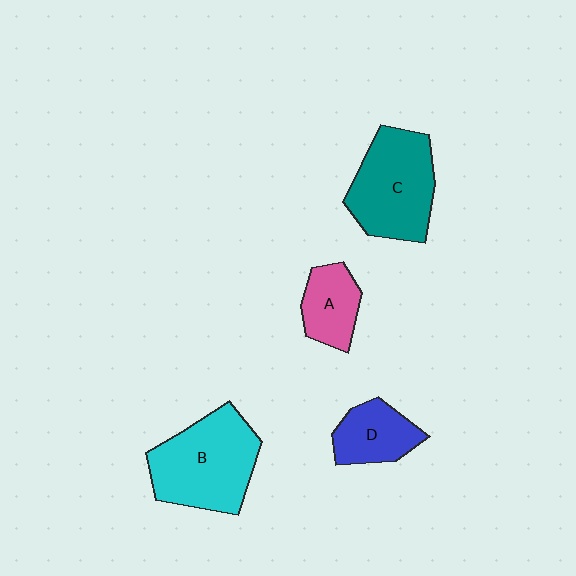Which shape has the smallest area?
Shape A (pink).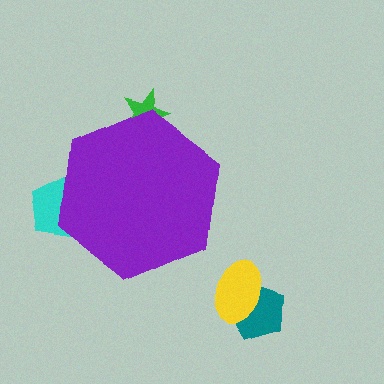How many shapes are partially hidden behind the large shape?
2 shapes are partially hidden.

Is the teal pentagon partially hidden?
No, the teal pentagon is fully visible.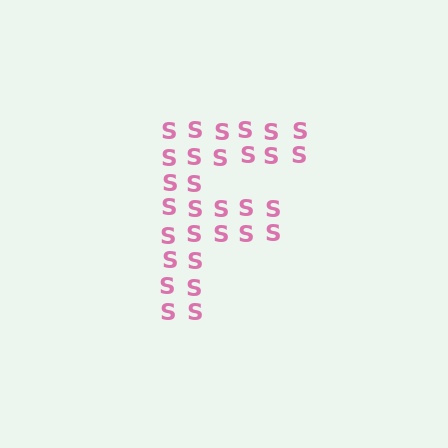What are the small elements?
The small elements are letter S's.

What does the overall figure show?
The overall figure shows the letter F.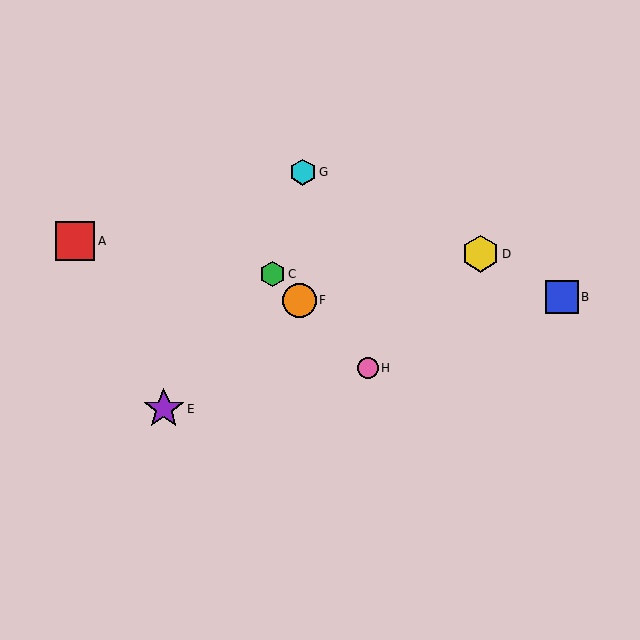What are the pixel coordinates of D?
Object D is at (481, 254).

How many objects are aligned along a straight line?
3 objects (C, F, H) are aligned along a straight line.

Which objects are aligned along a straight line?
Objects C, F, H are aligned along a straight line.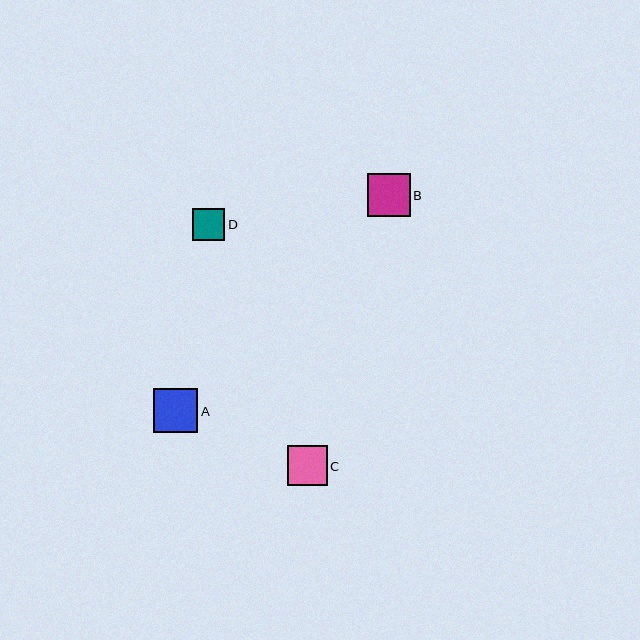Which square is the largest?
Square A is the largest with a size of approximately 44 pixels.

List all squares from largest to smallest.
From largest to smallest: A, B, C, D.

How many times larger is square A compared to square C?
Square A is approximately 1.1 times the size of square C.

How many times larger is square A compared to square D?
Square A is approximately 1.3 times the size of square D.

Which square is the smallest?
Square D is the smallest with a size of approximately 33 pixels.